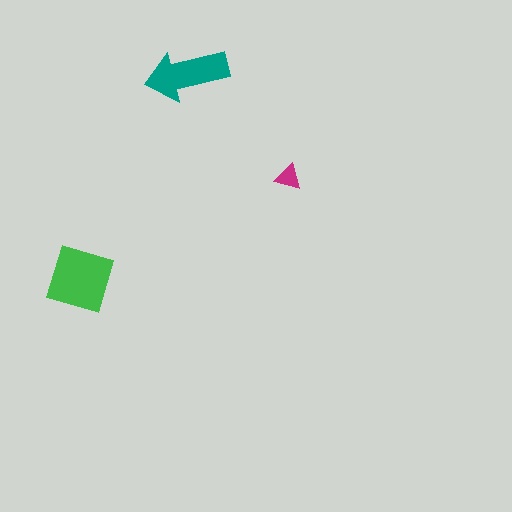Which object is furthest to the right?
The magenta triangle is rightmost.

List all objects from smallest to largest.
The magenta triangle, the teal arrow, the green diamond.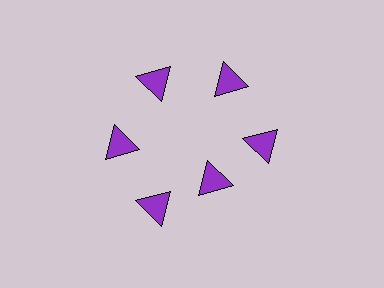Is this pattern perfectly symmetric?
No. The 6 purple triangles are arranged in a ring, but one element near the 5 o'clock position is pulled inward toward the center, breaking the 6-fold rotational symmetry.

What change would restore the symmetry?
The symmetry would be restored by moving it outward, back onto the ring so that all 6 triangles sit at equal angles and equal distance from the center.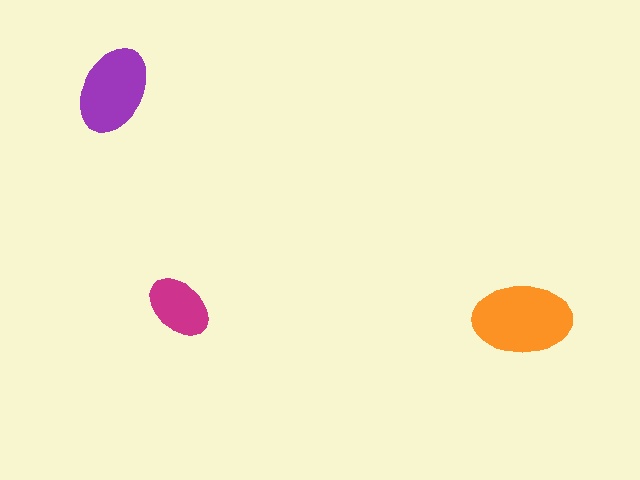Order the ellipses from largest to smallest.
the orange one, the purple one, the magenta one.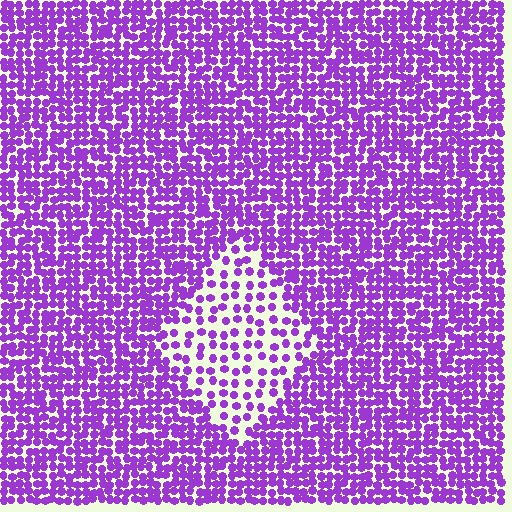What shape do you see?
I see a diamond.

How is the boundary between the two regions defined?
The boundary is defined by a change in element density (approximately 2.2x ratio). All elements are the same color, size, and shape.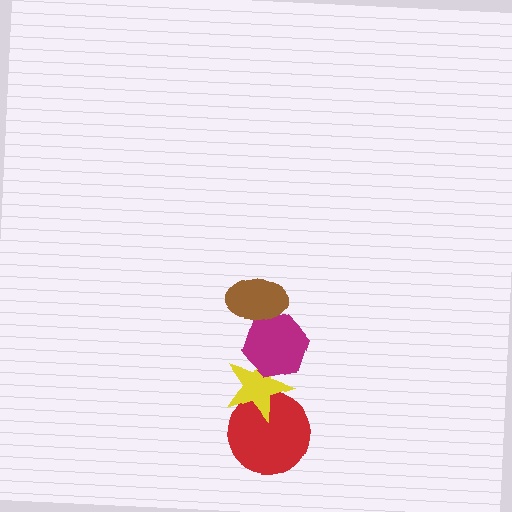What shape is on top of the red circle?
The yellow star is on top of the red circle.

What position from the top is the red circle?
The red circle is 4th from the top.